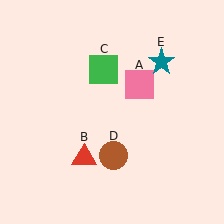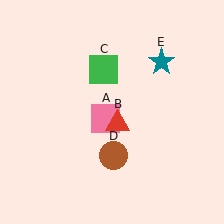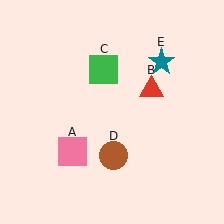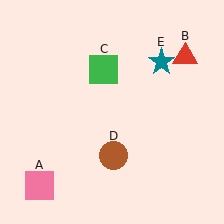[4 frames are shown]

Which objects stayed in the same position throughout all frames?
Green square (object C) and brown circle (object D) and teal star (object E) remained stationary.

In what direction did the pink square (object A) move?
The pink square (object A) moved down and to the left.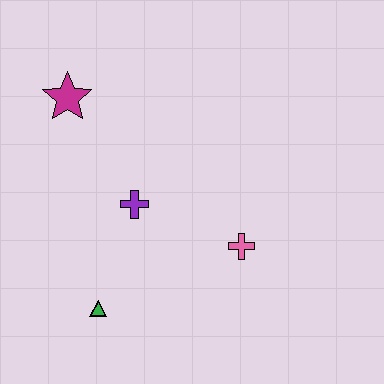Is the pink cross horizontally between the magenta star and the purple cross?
No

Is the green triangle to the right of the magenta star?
Yes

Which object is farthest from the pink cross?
The magenta star is farthest from the pink cross.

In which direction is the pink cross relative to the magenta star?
The pink cross is to the right of the magenta star.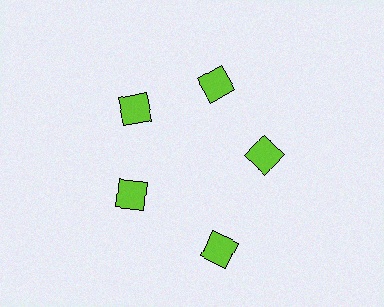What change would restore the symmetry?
The symmetry would be restored by moving it inward, back onto the ring so that all 5 diamonds sit at equal angles and equal distance from the center.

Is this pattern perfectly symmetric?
No. The 5 lime diamonds are arranged in a ring, but one element near the 5 o'clock position is pushed outward from the center, breaking the 5-fold rotational symmetry.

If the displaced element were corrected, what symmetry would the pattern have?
It would have 5-fold rotational symmetry — the pattern would map onto itself every 72 degrees.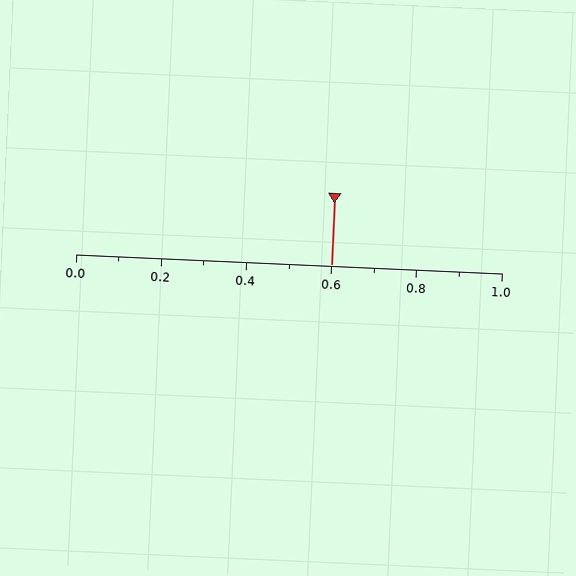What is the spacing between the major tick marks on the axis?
The major ticks are spaced 0.2 apart.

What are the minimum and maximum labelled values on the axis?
The axis runs from 0.0 to 1.0.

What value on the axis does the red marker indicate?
The marker indicates approximately 0.6.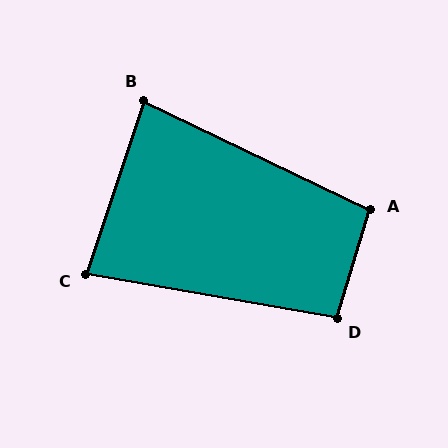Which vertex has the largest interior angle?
A, at approximately 98 degrees.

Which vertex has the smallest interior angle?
C, at approximately 82 degrees.